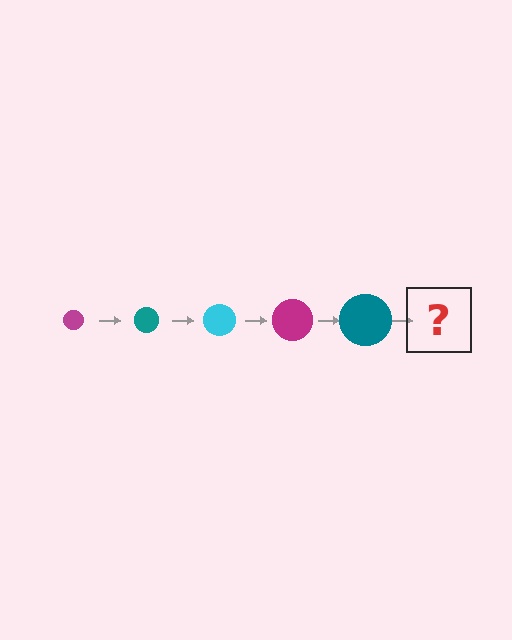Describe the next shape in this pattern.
It should be a cyan circle, larger than the previous one.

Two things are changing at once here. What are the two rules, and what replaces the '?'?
The two rules are that the circle grows larger each step and the color cycles through magenta, teal, and cyan. The '?' should be a cyan circle, larger than the previous one.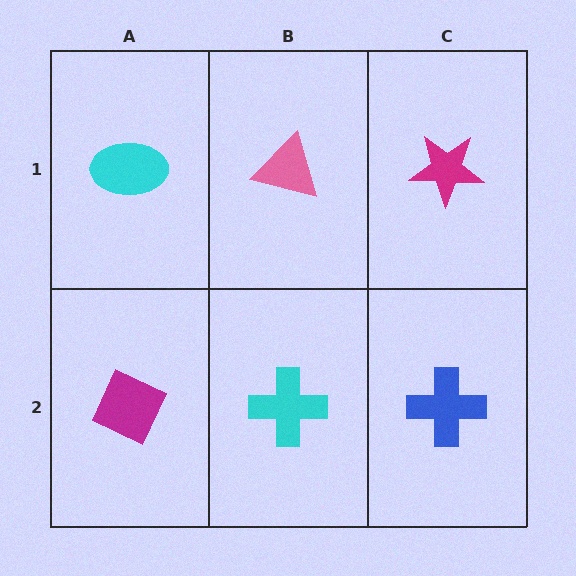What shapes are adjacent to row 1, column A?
A magenta diamond (row 2, column A), a pink triangle (row 1, column B).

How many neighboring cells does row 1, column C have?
2.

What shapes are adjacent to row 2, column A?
A cyan ellipse (row 1, column A), a cyan cross (row 2, column B).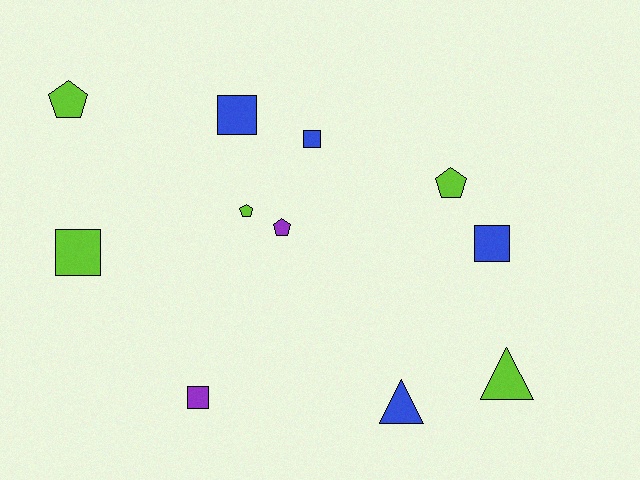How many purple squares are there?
There is 1 purple square.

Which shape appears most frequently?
Square, with 5 objects.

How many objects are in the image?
There are 11 objects.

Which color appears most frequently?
Lime, with 5 objects.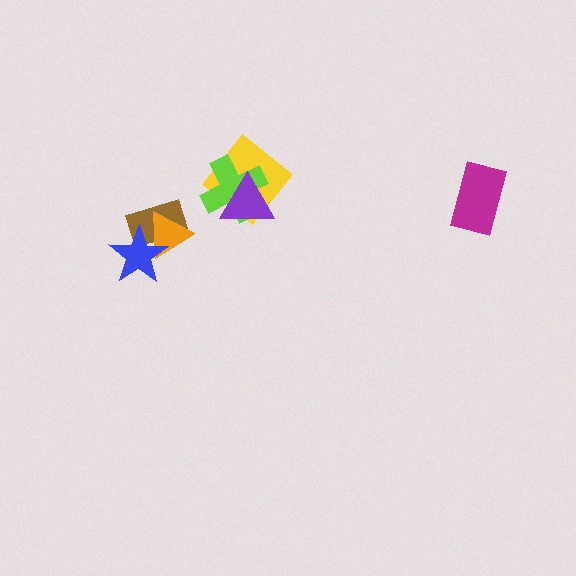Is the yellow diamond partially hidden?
Yes, it is partially covered by another shape.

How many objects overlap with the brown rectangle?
2 objects overlap with the brown rectangle.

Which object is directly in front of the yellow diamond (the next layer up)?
The lime cross is directly in front of the yellow diamond.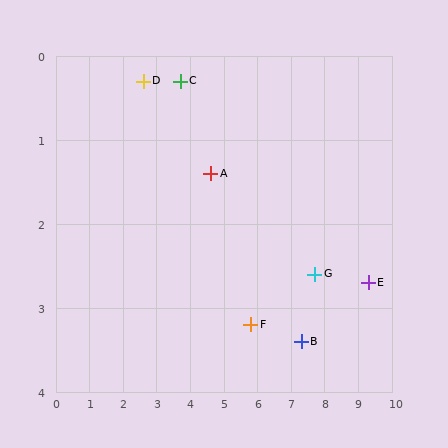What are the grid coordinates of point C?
Point C is at approximately (3.7, 0.3).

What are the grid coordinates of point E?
Point E is at approximately (9.3, 2.7).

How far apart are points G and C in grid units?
Points G and C are about 4.6 grid units apart.